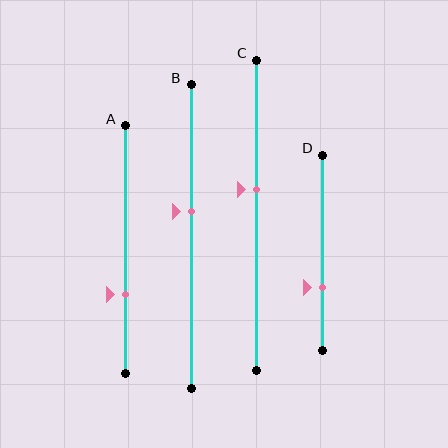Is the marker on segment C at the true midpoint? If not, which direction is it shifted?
No, the marker on segment C is shifted upward by about 8% of the segment length.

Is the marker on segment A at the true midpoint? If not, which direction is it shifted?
No, the marker on segment A is shifted downward by about 18% of the segment length.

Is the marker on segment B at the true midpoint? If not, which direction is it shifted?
No, the marker on segment B is shifted upward by about 8% of the segment length.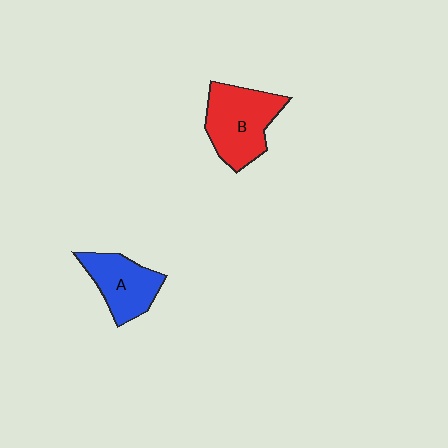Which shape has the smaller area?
Shape A (blue).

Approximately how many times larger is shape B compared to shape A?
Approximately 1.3 times.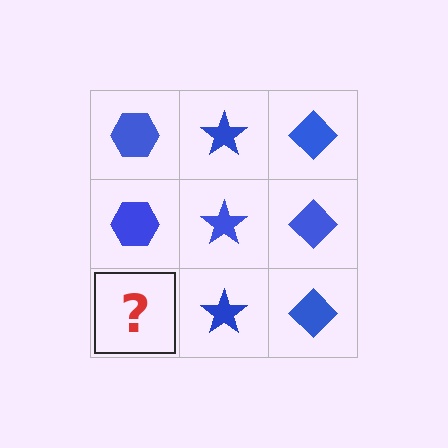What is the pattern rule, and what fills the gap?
The rule is that each column has a consistent shape. The gap should be filled with a blue hexagon.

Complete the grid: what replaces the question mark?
The question mark should be replaced with a blue hexagon.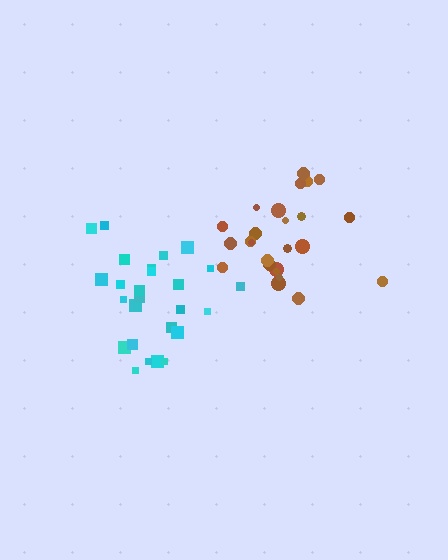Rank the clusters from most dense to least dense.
cyan, brown.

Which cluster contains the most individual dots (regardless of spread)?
Cyan (26).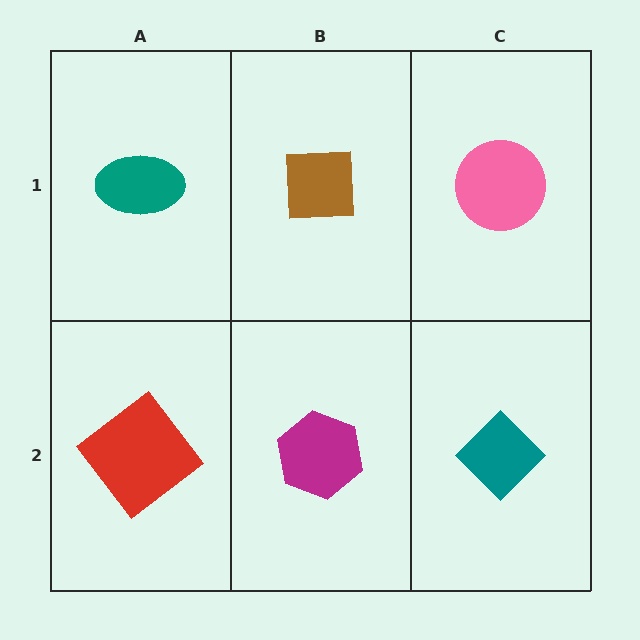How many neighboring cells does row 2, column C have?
2.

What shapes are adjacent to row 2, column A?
A teal ellipse (row 1, column A), a magenta hexagon (row 2, column B).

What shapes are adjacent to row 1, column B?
A magenta hexagon (row 2, column B), a teal ellipse (row 1, column A), a pink circle (row 1, column C).